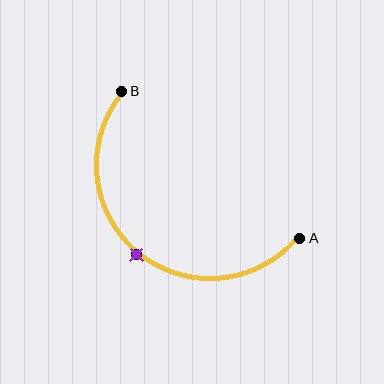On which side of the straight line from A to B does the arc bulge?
The arc bulges below and to the left of the straight line connecting A and B.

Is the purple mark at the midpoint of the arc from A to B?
Yes. The purple mark lies on the arc at equal arc-length from both A and B — it is the arc midpoint.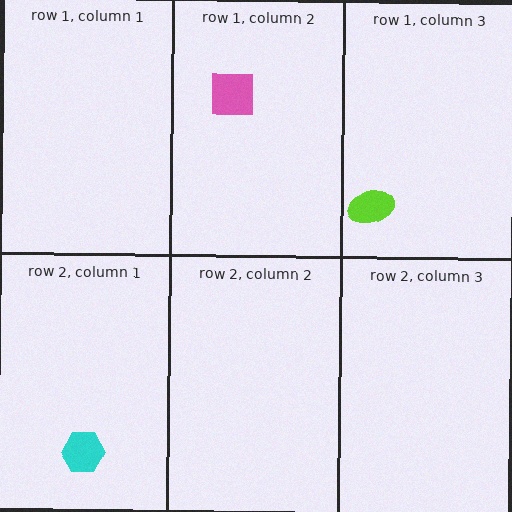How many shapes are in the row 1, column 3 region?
1.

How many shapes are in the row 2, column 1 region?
1.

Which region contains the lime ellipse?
The row 1, column 3 region.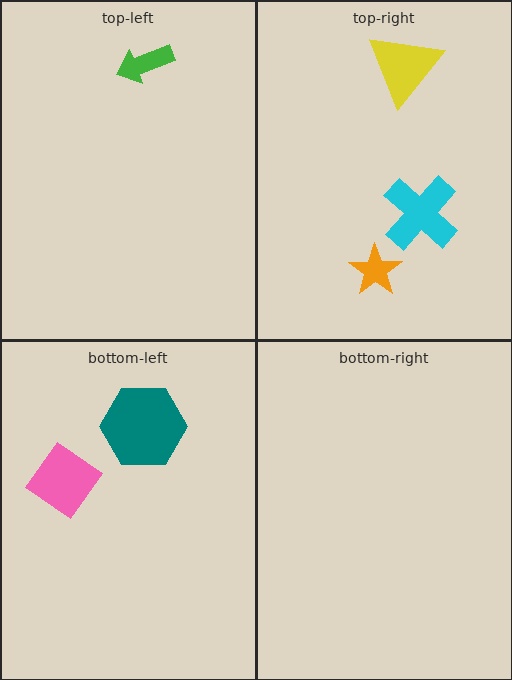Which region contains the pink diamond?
The bottom-left region.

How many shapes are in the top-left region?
1.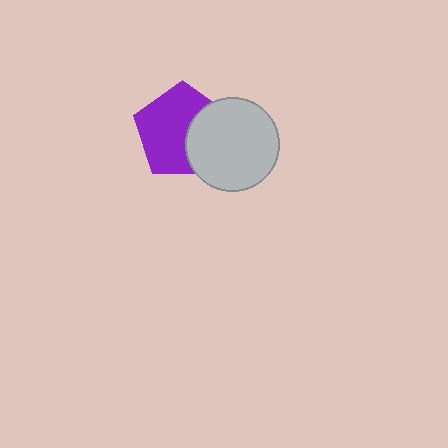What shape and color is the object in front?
The object in front is a light gray circle.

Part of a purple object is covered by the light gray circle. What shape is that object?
It is a pentagon.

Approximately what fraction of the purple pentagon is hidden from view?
Roughly 35% of the purple pentagon is hidden behind the light gray circle.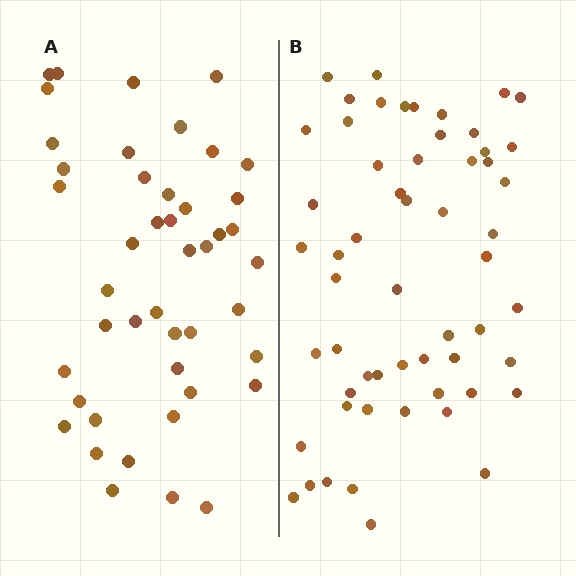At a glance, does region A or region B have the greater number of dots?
Region B (the right region) has more dots.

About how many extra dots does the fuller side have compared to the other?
Region B has roughly 12 or so more dots than region A.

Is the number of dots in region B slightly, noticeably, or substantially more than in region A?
Region B has noticeably more, but not dramatically so. The ratio is roughly 1.3 to 1.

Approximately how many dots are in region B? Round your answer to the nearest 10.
About 60 dots. (The exact count is 57, which rounds to 60.)